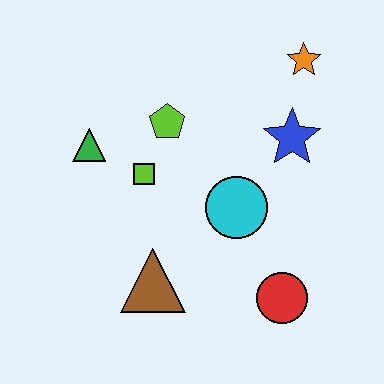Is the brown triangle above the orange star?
No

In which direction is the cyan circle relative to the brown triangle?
The cyan circle is to the right of the brown triangle.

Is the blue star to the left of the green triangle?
No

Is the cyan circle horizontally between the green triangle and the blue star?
Yes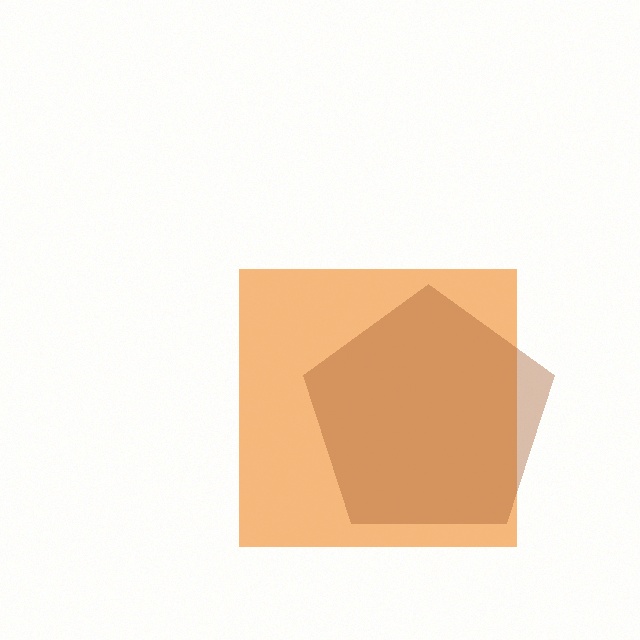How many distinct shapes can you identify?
There are 2 distinct shapes: an orange square, a brown pentagon.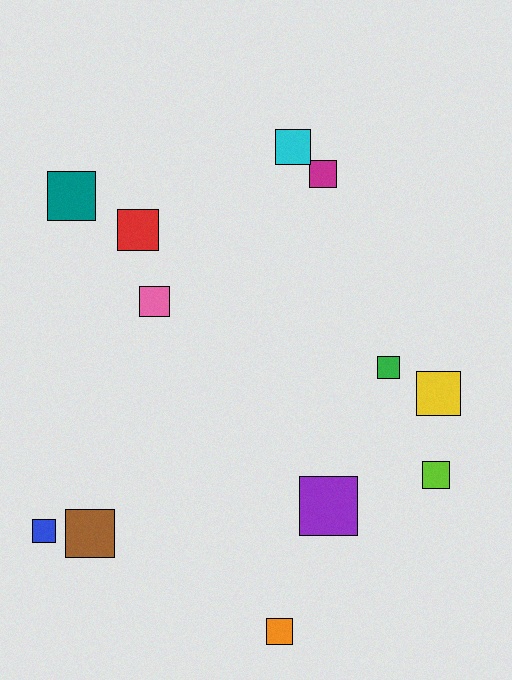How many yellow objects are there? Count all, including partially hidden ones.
There is 1 yellow object.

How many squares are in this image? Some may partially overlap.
There are 12 squares.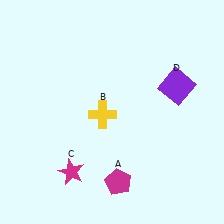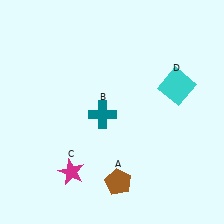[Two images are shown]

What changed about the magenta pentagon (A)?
In Image 1, A is magenta. In Image 2, it changed to brown.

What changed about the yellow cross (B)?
In Image 1, B is yellow. In Image 2, it changed to teal.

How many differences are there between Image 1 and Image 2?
There are 3 differences between the two images.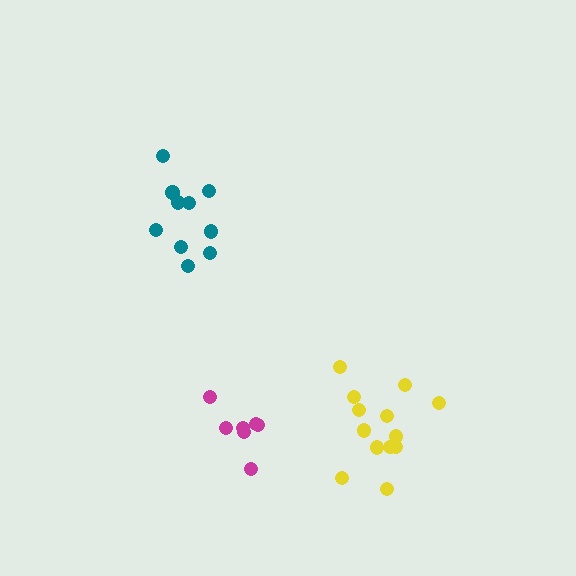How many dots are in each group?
Group 1: 10 dots, Group 2: 13 dots, Group 3: 7 dots (30 total).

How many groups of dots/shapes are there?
There are 3 groups.